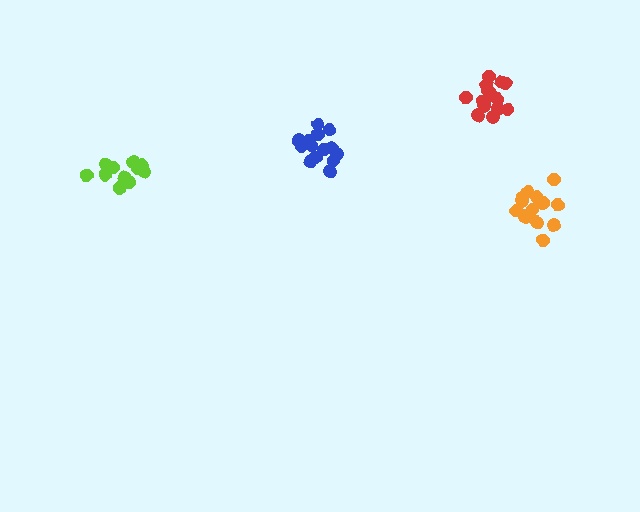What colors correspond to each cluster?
The clusters are colored: blue, orange, lime, red.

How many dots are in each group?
Group 1: 14 dots, Group 2: 14 dots, Group 3: 13 dots, Group 4: 15 dots (56 total).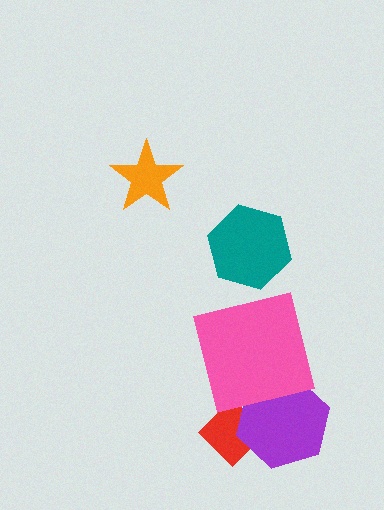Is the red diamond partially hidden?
Yes, it is partially covered by another shape.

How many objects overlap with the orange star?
0 objects overlap with the orange star.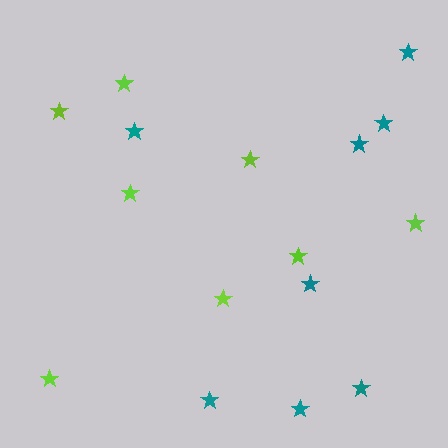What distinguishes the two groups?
There are 2 groups: one group of lime stars (8) and one group of teal stars (8).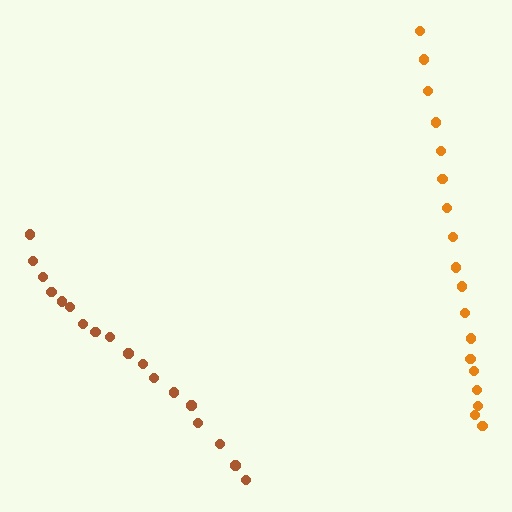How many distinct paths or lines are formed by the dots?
There are 2 distinct paths.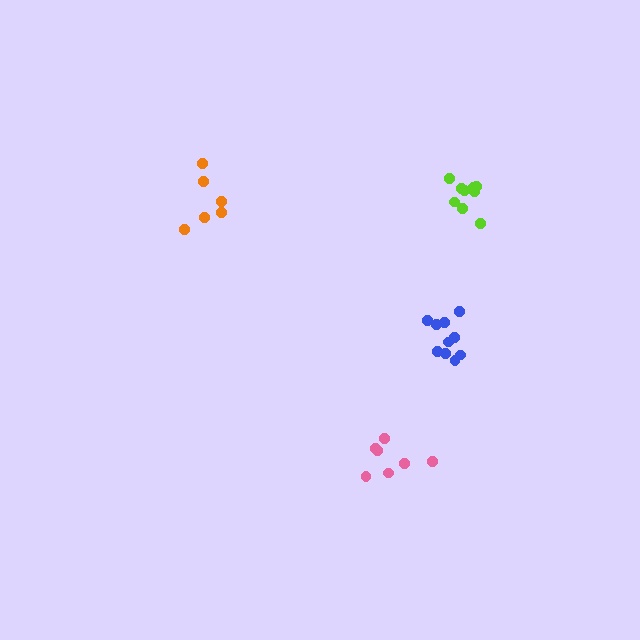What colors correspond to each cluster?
The clusters are colored: pink, orange, lime, blue.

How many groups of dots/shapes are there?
There are 4 groups.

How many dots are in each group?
Group 1: 7 dots, Group 2: 6 dots, Group 3: 9 dots, Group 4: 10 dots (32 total).